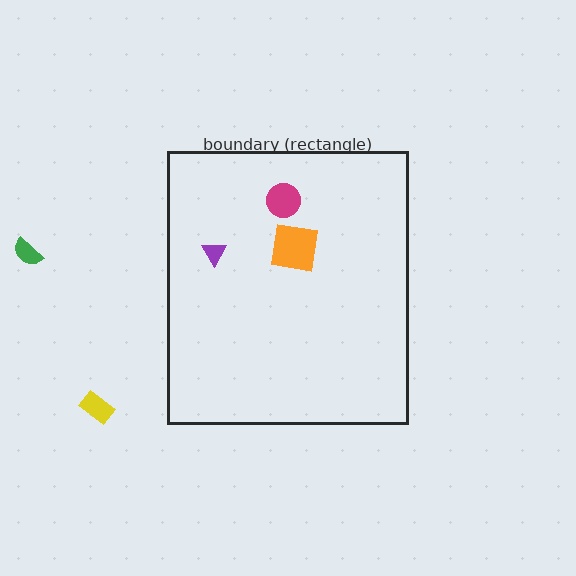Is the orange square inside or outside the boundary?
Inside.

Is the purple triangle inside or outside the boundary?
Inside.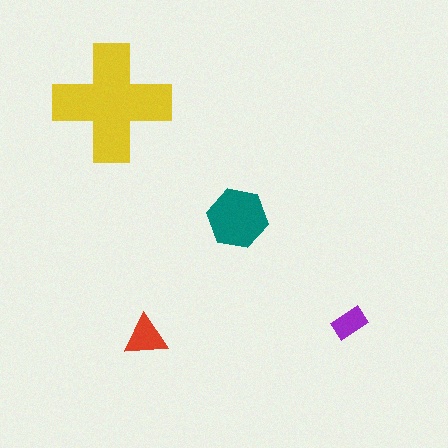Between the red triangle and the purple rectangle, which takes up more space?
The red triangle.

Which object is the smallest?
The purple rectangle.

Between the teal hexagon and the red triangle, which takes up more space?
The teal hexagon.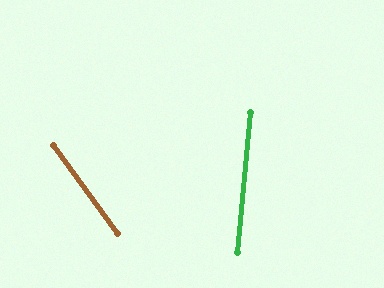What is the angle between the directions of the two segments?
Approximately 42 degrees.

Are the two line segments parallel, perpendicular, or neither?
Neither parallel nor perpendicular — they differ by about 42°.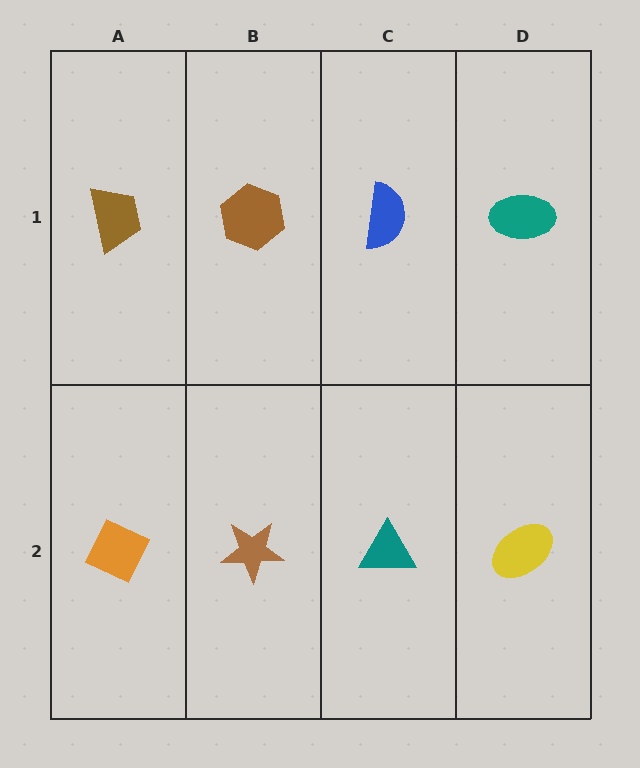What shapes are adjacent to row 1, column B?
A brown star (row 2, column B), a brown trapezoid (row 1, column A), a blue semicircle (row 1, column C).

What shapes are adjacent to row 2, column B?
A brown hexagon (row 1, column B), an orange diamond (row 2, column A), a teal triangle (row 2, column C).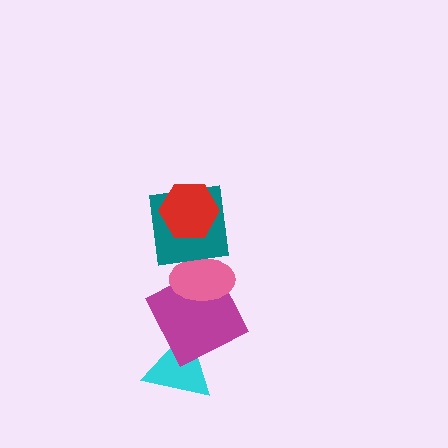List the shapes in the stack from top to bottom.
From top to bottom: the red hexagon, the teal square, the pink ellipse, the magenta square, the cyan triangle.